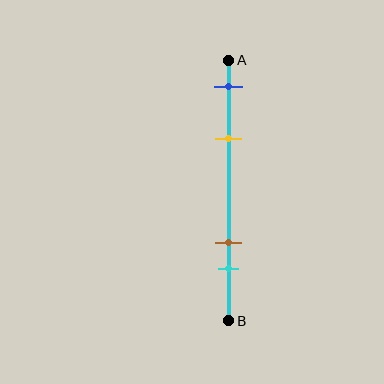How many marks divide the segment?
There are 4 marks dividing the segment.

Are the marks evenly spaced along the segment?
No, the marks are not evenly spaced.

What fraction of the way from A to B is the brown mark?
The brown mark is approximately 70% (0.7) of the way from A to B.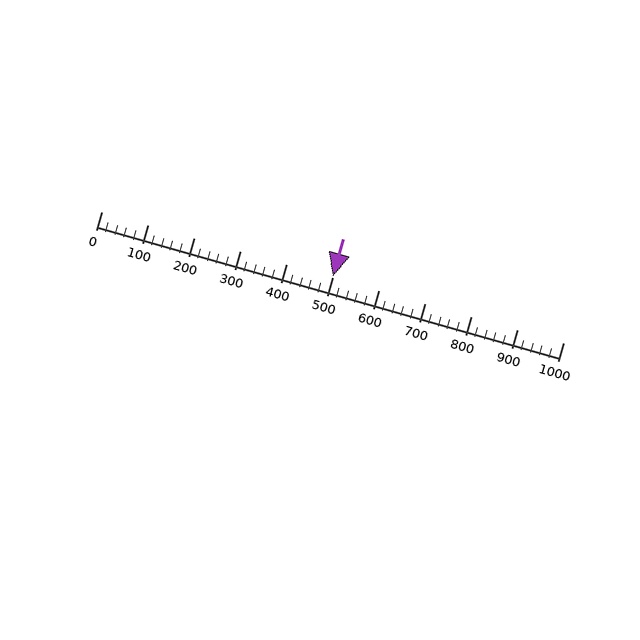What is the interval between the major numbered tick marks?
The major tick marks are spaced 100 units apart.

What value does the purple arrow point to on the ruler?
The purple arrow points to approximately 500.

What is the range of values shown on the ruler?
The ruler shows values from 0 to 1000.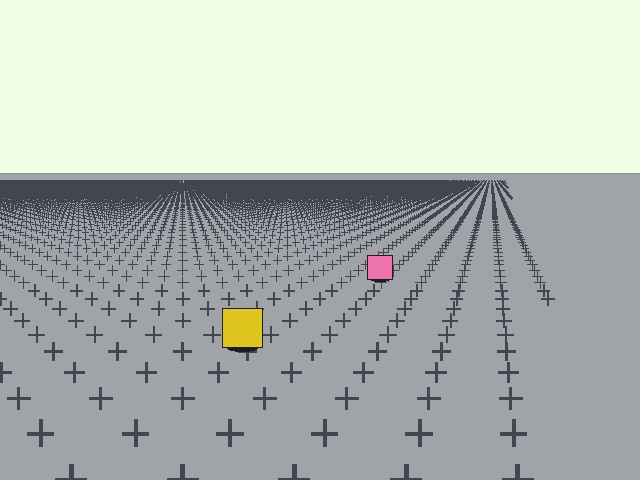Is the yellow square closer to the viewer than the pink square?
Yes. The yellow square is closer — you can tell from the texture gradient: the ground texture is coarser near it.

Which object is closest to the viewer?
The yellow square is closest. The texture marks near it are larger and more spread out.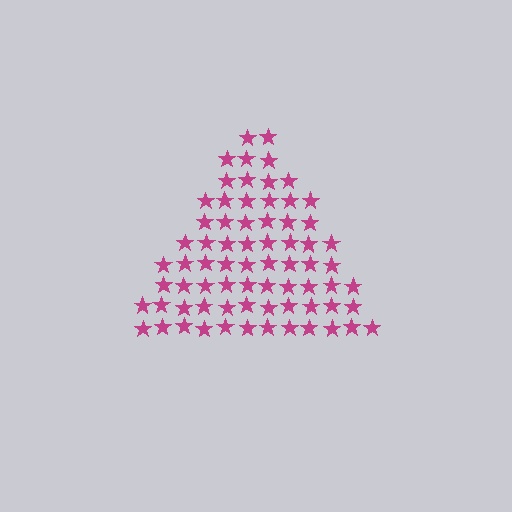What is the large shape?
The large shape is a triangle.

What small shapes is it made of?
It is made of small stars.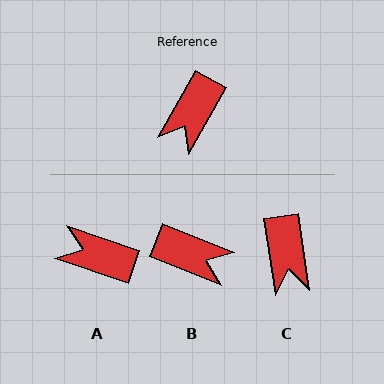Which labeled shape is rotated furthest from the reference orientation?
B, about 98 degrees away.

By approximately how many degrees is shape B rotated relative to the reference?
Approximately 98 degrees counter-clockwise.